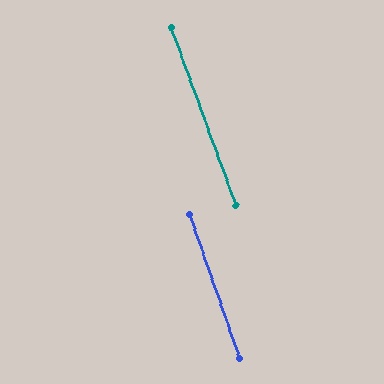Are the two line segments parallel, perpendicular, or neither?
Parallel — their directions differ by only 0.8°.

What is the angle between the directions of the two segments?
Approximately 1 degree.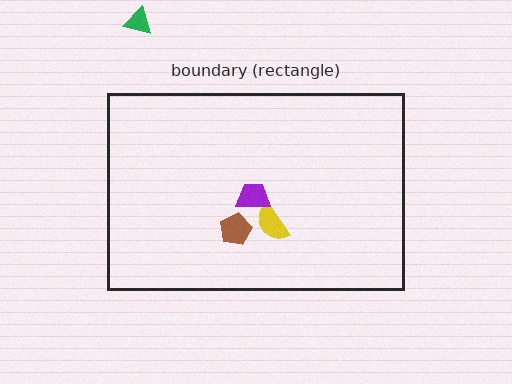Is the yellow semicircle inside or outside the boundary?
Inside.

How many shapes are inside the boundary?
3 inside, 1 outside.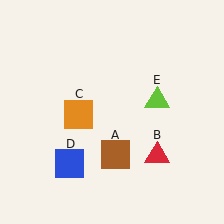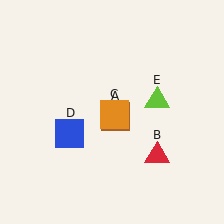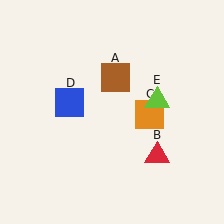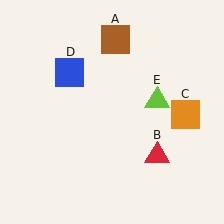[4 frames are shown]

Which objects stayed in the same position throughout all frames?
Red triangle (object B) and lime triangle (object E) remained stationary.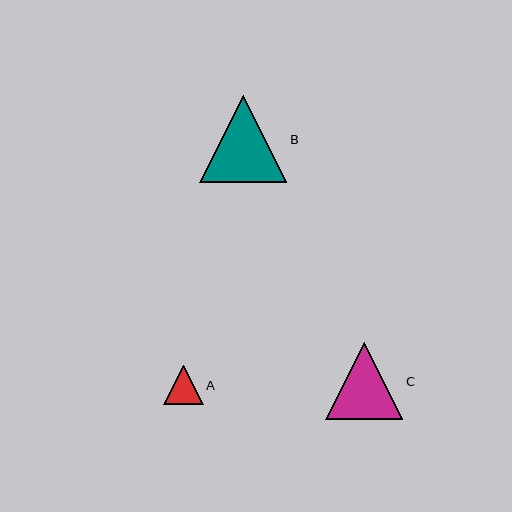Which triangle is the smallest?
Triangle A is the smallest with a size of approximately 39 pixels.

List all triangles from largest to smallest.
From largest to smallest: B, C, A.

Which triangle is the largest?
Triangle B is the largest with a size of approximately 87 pixels.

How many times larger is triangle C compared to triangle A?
Triangle C is approximately 2.0 times the size of triangle A.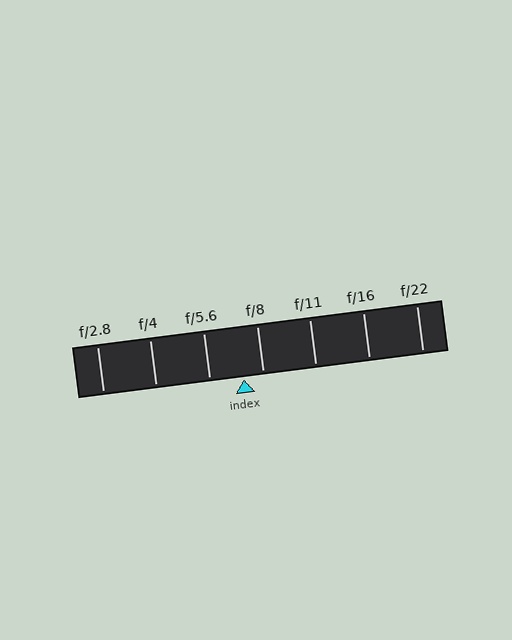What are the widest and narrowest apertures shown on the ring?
The widest aperture shown is f/2.8 and the narrowest is f/22.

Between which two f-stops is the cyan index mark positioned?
The index mark is between f/5.6 and f/8.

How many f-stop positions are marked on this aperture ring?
There are 7 f-stop positions marked.